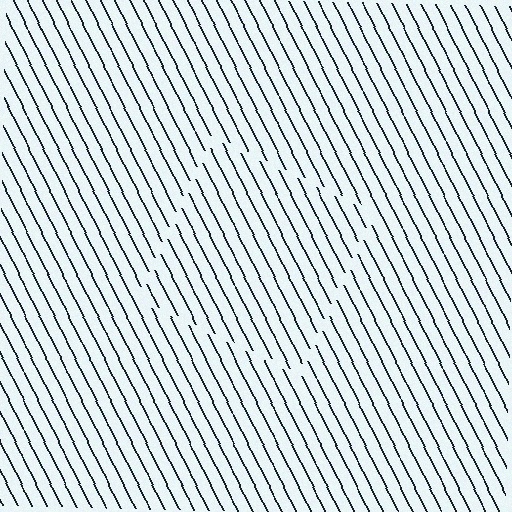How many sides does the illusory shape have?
4 sides — the line-ends trace a square.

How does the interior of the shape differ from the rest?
The interior of the shape contains the same grating, shifted by half a period — the contour is defined by the phase discontinuity where line-ends from the inner and outer gratings abut.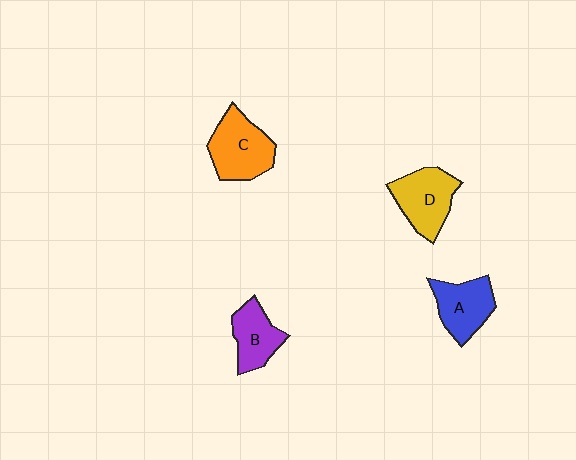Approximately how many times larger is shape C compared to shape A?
Approximately 1.2 times.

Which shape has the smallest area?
Shape B (purple).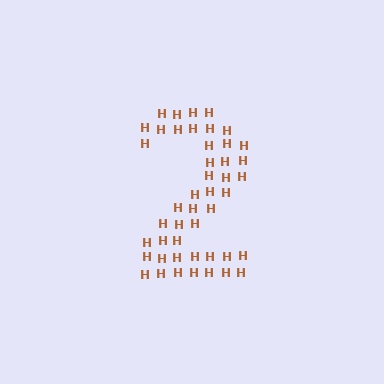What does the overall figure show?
The overall figure shows the digit 2.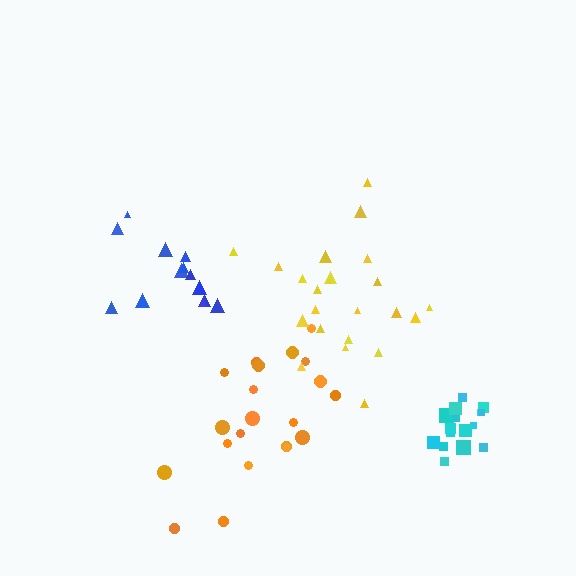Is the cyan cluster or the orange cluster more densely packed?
Cyan.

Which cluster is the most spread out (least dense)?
Orange.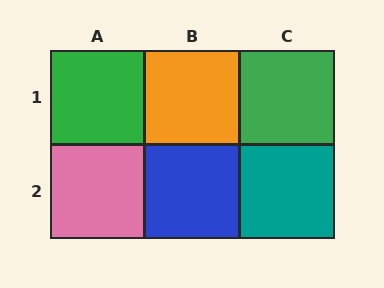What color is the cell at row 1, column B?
Orange.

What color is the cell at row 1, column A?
Green.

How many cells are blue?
1 cell is blue.